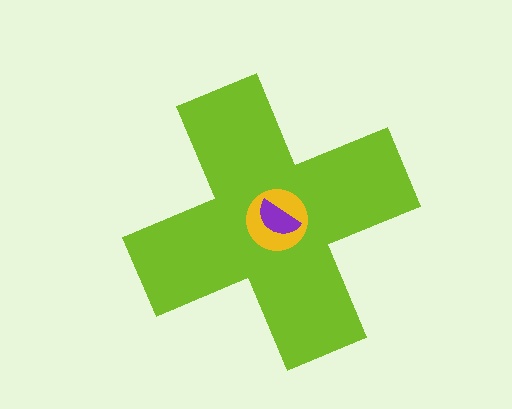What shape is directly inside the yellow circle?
The purple semicircle.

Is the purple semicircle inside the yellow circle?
Yes.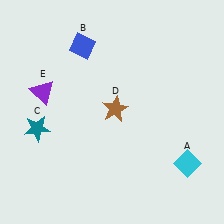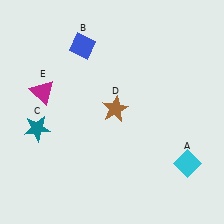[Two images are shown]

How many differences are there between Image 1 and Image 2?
There is 1 difference between the two images.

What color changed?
The triangle (E) changed from purple in Image 1 to magenta in Image 2.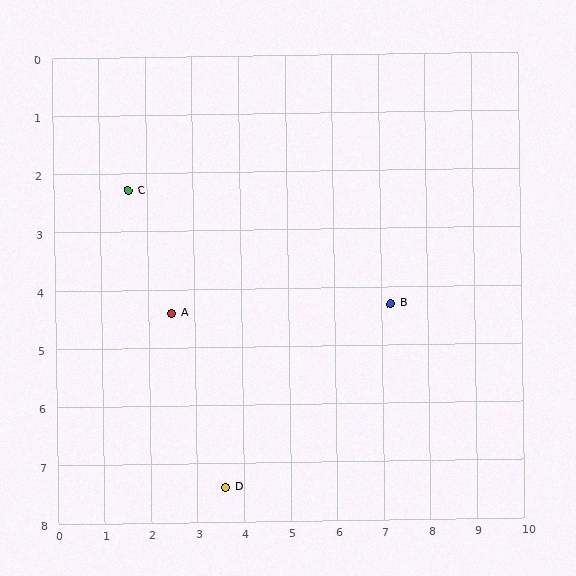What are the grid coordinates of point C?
Point C is at approximately (1.6, 2.3).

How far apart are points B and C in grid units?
Points B and C are about 5.9 grid units apart.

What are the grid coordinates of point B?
Point B is at approximately (7.2, 4.3).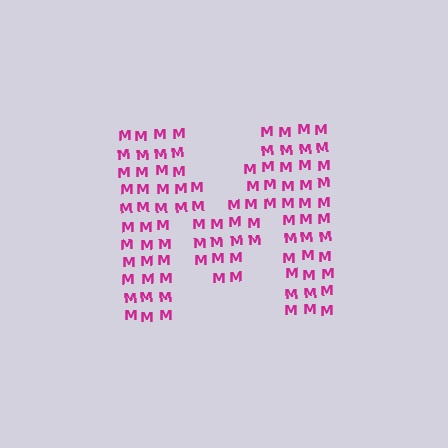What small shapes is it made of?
It is made of small letter M's.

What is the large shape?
The large shape is the letter M.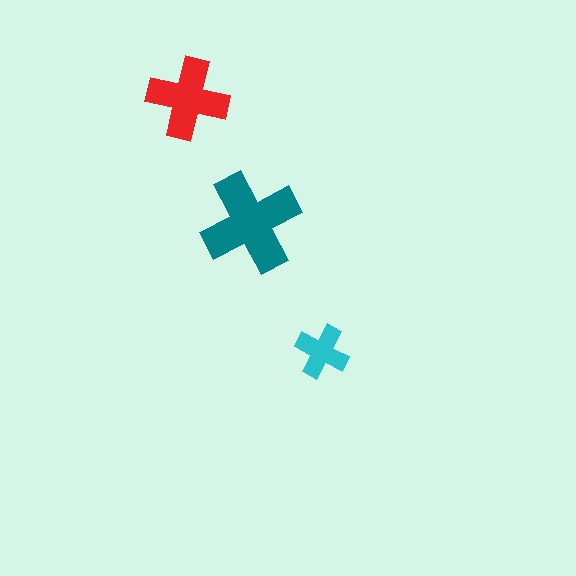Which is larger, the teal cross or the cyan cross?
The teal one.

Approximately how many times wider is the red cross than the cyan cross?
About 1.5 times wider.